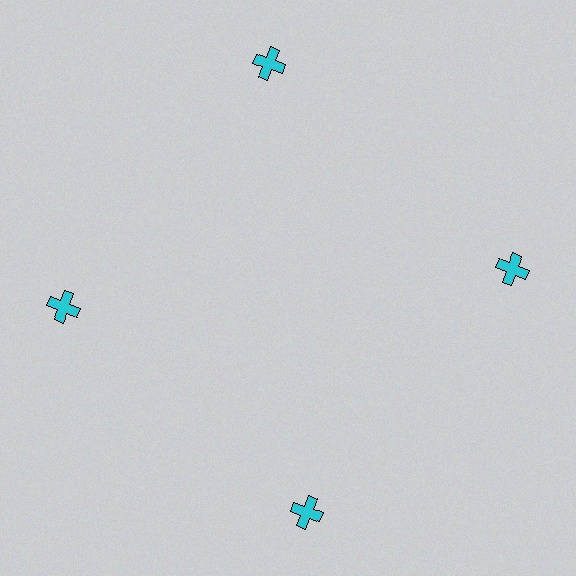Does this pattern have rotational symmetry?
Yes, this pattern has 4-fold rotational symmetry. It looks the same after rotating 90 degrees around the center.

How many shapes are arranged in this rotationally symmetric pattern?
There are 4 shapes, arranged in 4 groups of 1.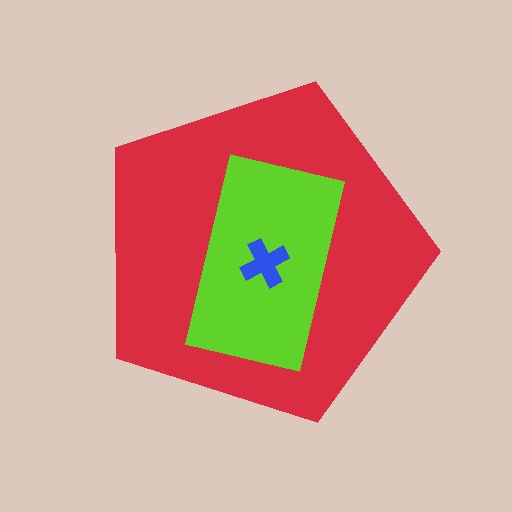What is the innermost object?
The blue cross.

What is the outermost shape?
The red pentagon.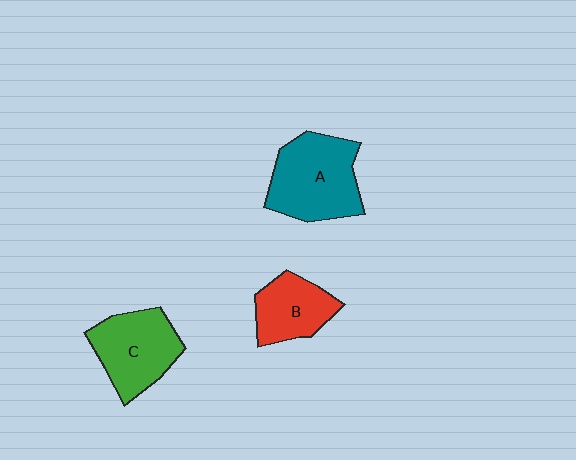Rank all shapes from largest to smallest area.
From largest to smallest: A (teal), C (green), B (red).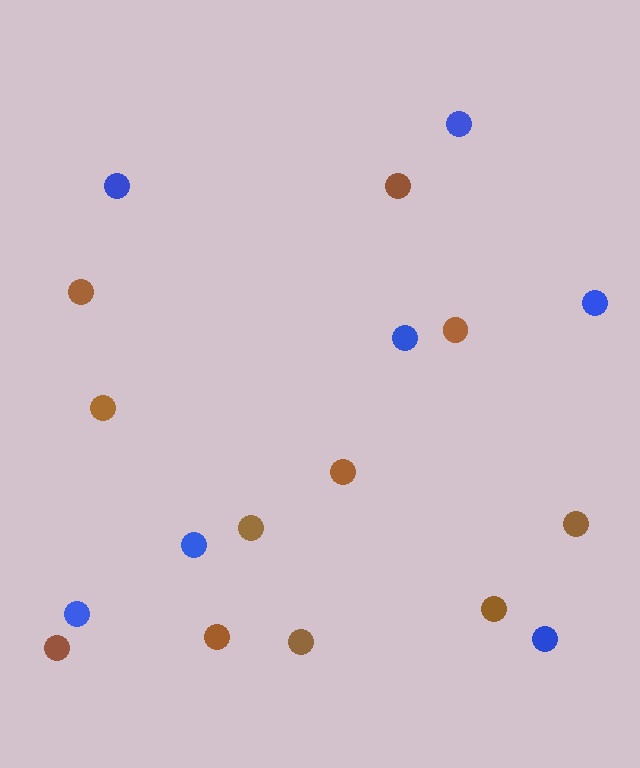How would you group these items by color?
There are 2 groups: one group of blue circles (7) and one group of brown circles (11).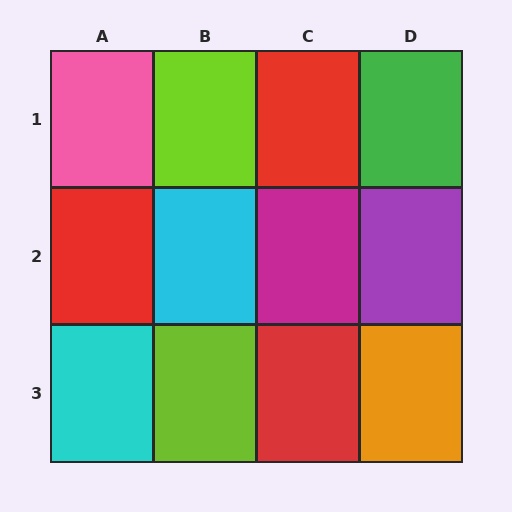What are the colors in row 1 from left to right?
Pink, lime, red, green.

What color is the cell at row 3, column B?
Lime.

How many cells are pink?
1 cell is pink.